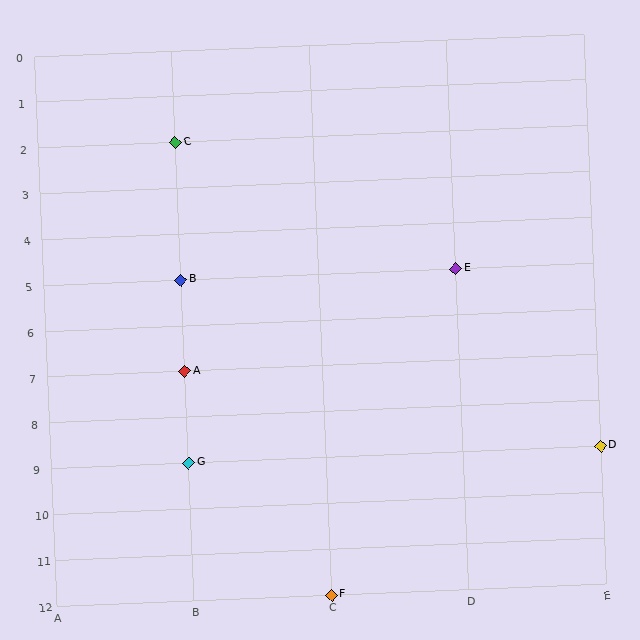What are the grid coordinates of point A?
Point A is at grid coordinates (B, 7).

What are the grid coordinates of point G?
Point G is at grid coordinates (B, 9).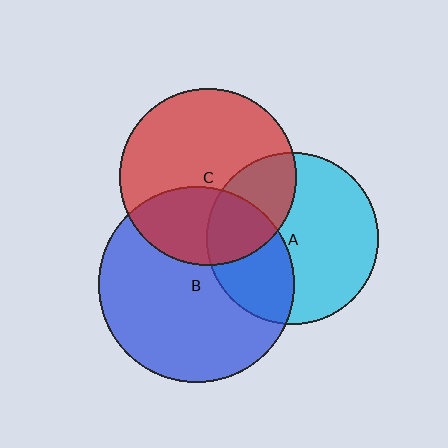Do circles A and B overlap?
Yes.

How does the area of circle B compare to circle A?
Approximately 1.3 times.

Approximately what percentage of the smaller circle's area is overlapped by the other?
Approximately 35%.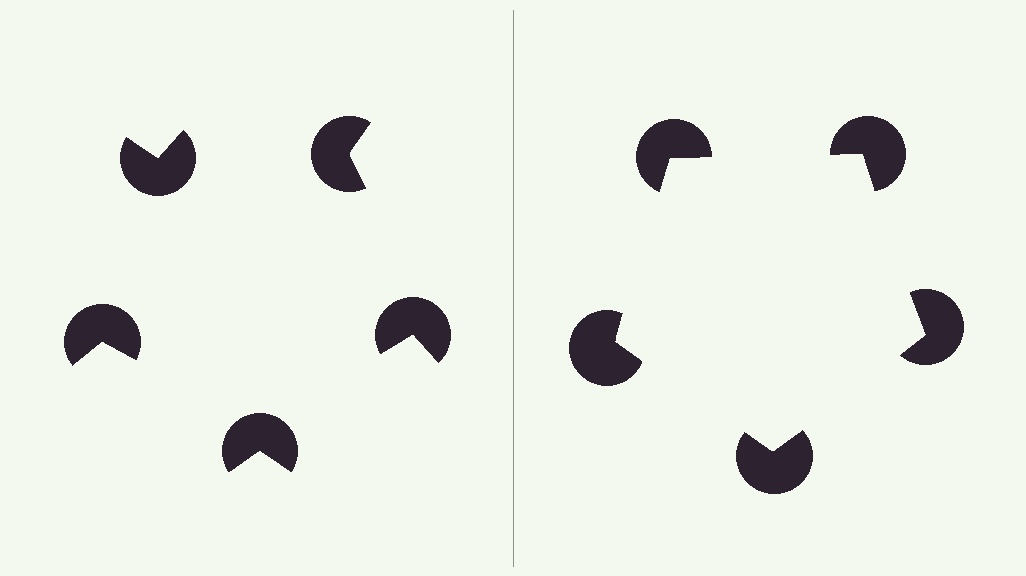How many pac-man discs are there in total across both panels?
10 — 5 on each side.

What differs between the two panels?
The pac-man discs are positioned identically on both sides; only the wedge orientations differ. On the right they align to a pentagon; on the left they are misaligned.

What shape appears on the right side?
An illusory pentagon.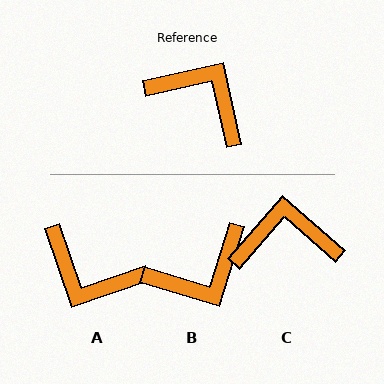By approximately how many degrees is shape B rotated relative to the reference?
Approximately 120 degrees clockwise.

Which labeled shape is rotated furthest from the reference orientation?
A, about 174 degrees away.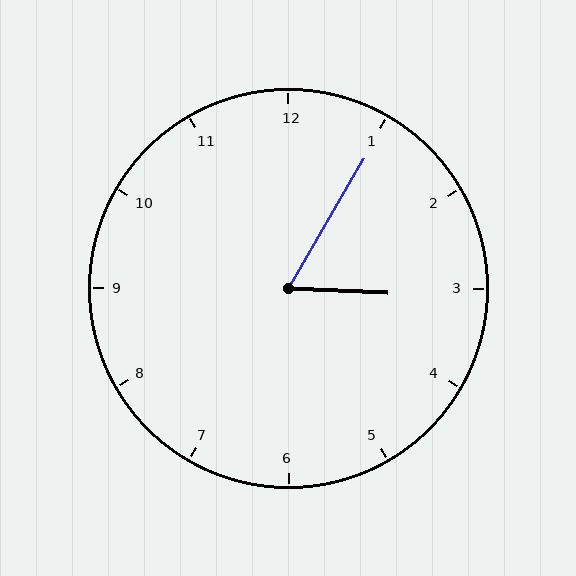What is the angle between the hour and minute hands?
Approximately 62 degrees.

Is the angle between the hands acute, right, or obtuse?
It is acute.